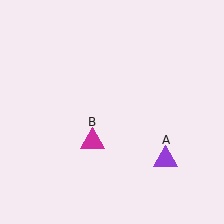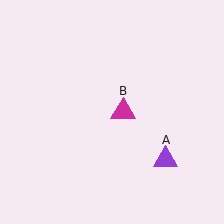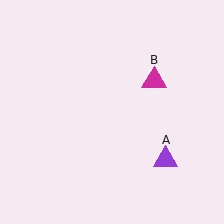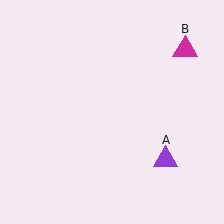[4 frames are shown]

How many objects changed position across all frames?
1 object changed position: magenta triangle (object B).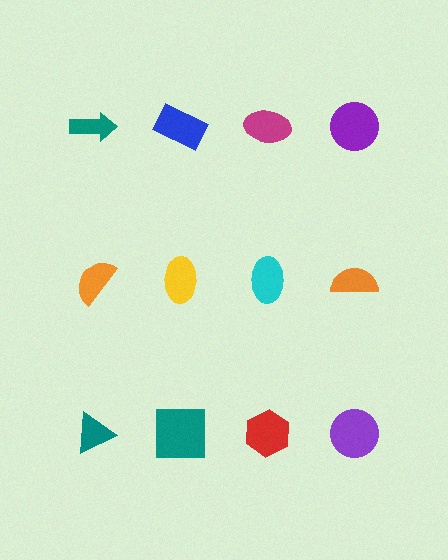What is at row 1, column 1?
A teal arrow.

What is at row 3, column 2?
A teal square.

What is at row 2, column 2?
A yellow ellipse.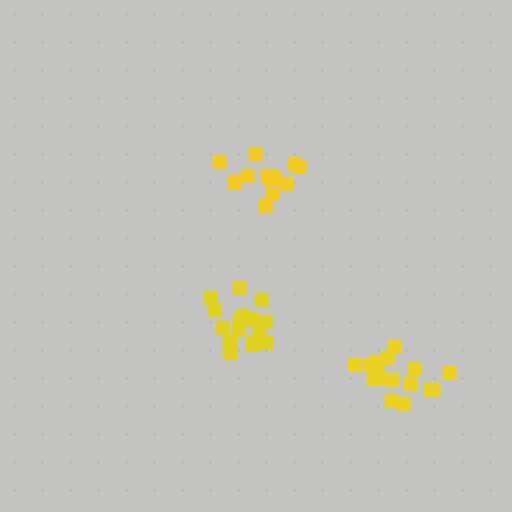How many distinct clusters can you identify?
There are 3 distinct clusters.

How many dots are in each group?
Group 1: 19 dots, Group 2: 13 dots, Group 3: 18 dots (50 total).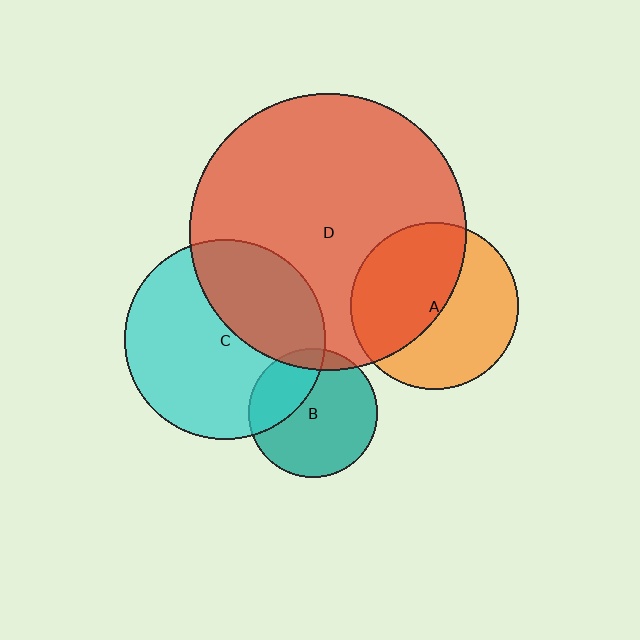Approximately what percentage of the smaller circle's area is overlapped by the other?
Approximately 10%.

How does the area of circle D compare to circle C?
Approximately 1.9 times.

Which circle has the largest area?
Circle D (red).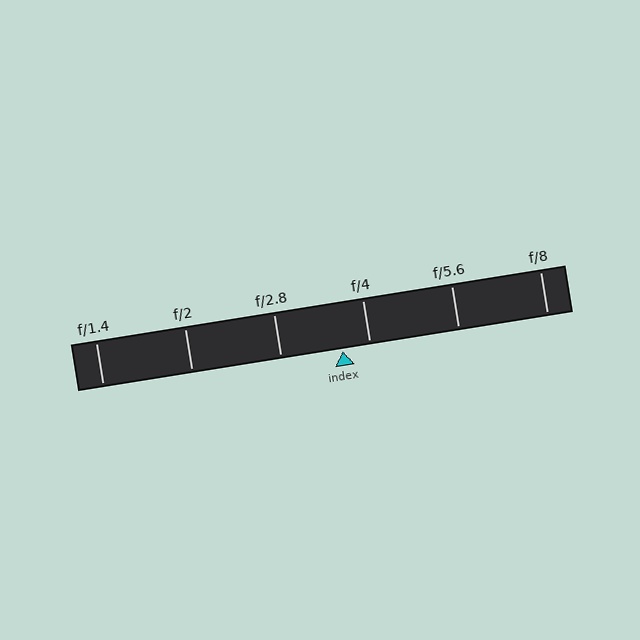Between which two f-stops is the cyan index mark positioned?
The index mark is between f/2.8 and f/4.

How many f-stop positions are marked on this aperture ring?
There are 6 f-stop positions marked.